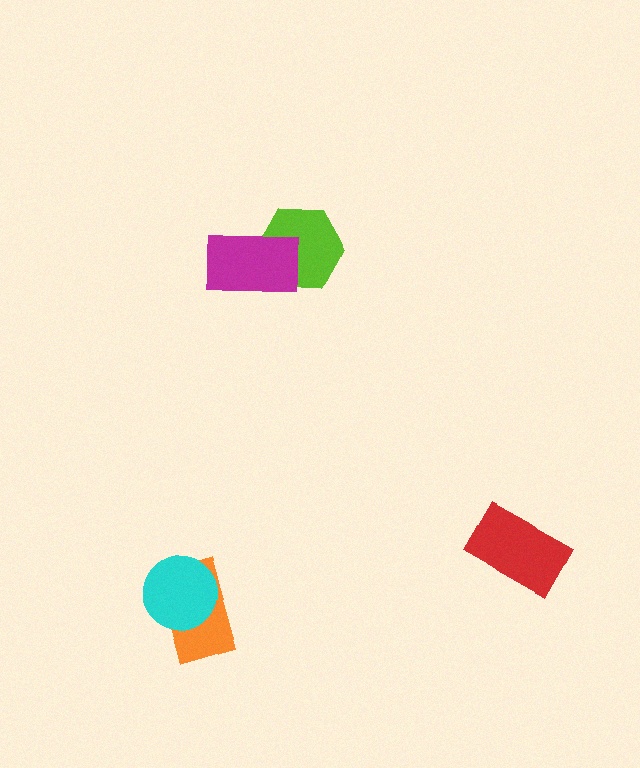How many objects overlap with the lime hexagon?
1 object overlaps with the lime hexagon.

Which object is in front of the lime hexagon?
The magenta rectangle is in front of the lime hexagon.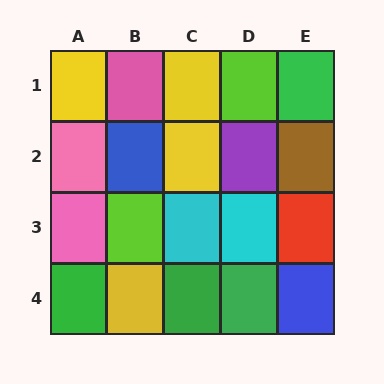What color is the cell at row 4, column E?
Blue.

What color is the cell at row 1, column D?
Lime.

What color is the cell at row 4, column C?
Green.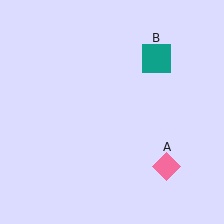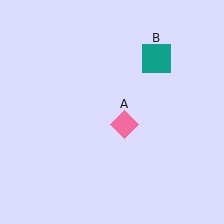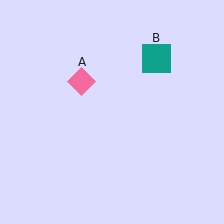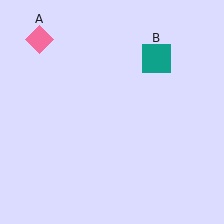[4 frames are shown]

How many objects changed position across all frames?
1 object changed position: pink diamond (object A).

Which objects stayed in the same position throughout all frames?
Teal square (object B) remained stationary.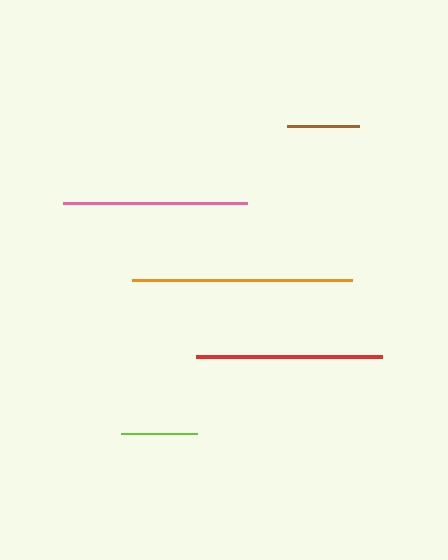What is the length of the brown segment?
The brown segment is approximately 72 pixels long.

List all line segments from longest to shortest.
From longest to shortest: orange, red, pink, lime, brown.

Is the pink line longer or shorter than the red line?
The red line is longer than the pink line.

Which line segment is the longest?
The orange line is the longest at approximately 220 pixels.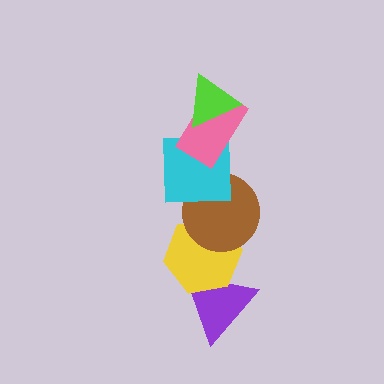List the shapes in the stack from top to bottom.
From top to bottom: the lime triangle, the pink rectangle, the cyan square, the brown circle, the yellow hexagon, the purple triangle.